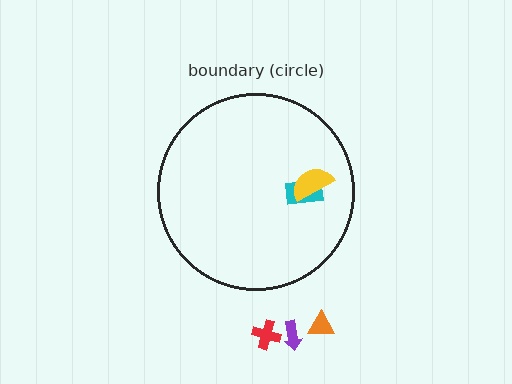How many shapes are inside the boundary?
2 inside, 3 outside.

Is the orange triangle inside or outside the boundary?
Outside.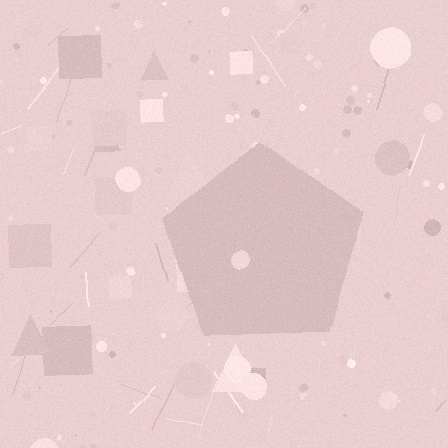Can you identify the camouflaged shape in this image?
The camouflaged shape is a pentagon.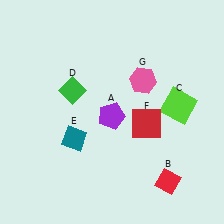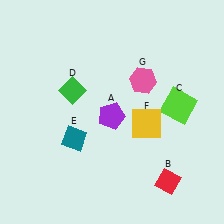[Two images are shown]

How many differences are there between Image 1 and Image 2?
There is 1 difference between the two images.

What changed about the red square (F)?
In Image 1, F is red. In Image 2, it changed to yellow.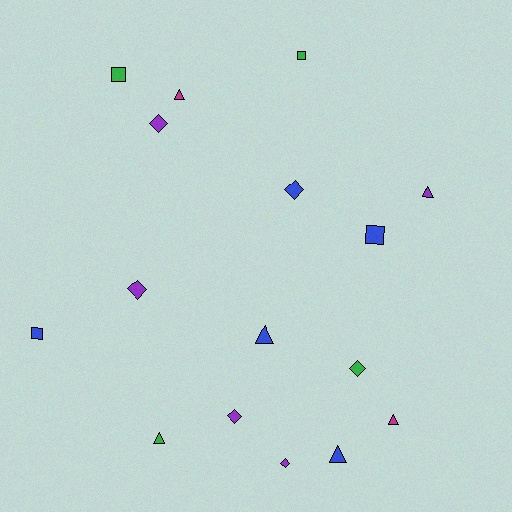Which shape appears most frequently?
Triangle, with 6 objects.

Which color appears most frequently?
Purple, with 5 objects.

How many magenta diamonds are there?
There are no magenta diamonds.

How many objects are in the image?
There are 16 objects.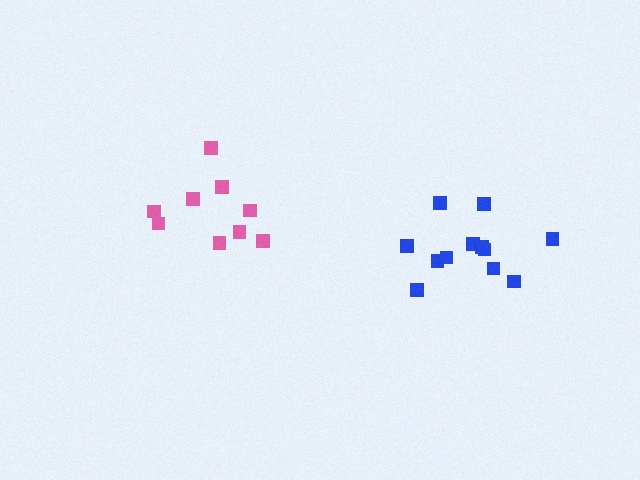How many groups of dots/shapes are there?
There are 2 groups.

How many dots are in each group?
Group 1: 9 dots, Group 2: 12 dots (21 total).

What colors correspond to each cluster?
The clusters are colored: pink, blue.